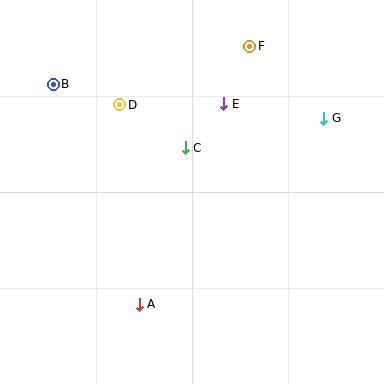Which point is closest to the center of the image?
Point C at (185, 148) is closest to the center.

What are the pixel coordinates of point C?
Point C is at (185, 148).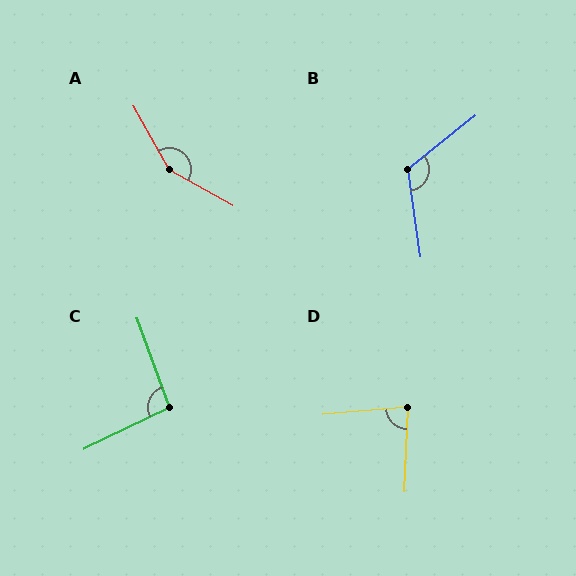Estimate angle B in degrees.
Approximately 120 degrees.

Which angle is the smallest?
D, at approximately 82 degrees.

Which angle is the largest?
A, at approximately 149 degrees.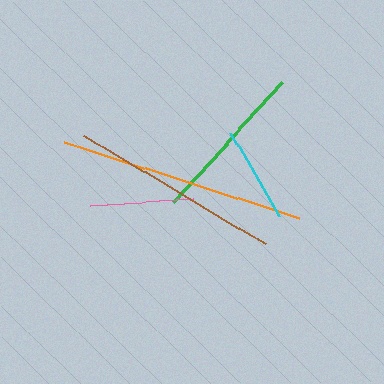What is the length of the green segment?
The green segment is approximately 162 pixels long.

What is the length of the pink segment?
The pink segment is approximately 103 pixels long.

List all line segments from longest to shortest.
From longest to shortest: orange, brown, green, pink, cyan.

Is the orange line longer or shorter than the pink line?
The orange line is longer than the pink line.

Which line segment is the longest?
The orange line is the longest at approximately 247 pixels.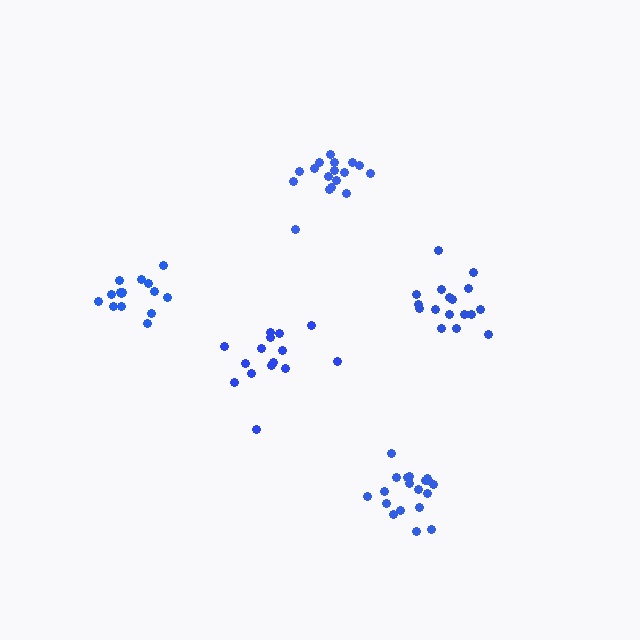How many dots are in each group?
Group 1: 15 dots, Group 2: 19 dots, Group 3: 15 dots, Group 4: 17 dots, Group 5: 17 dots (83 total).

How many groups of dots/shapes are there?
There are 5 groups.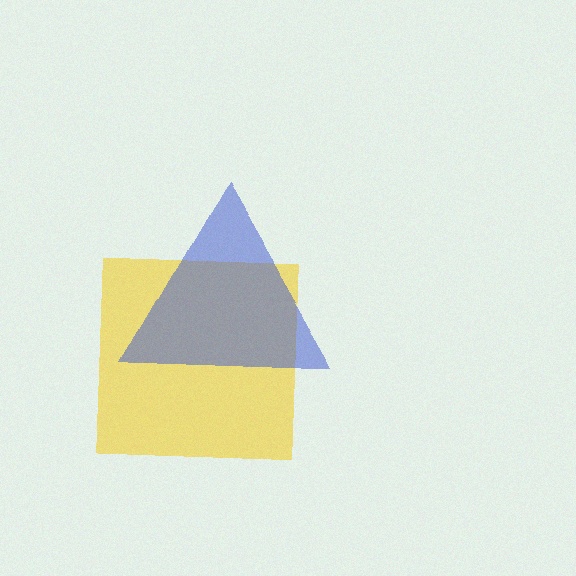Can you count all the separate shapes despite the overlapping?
Yes, there are 2 separate shapes.